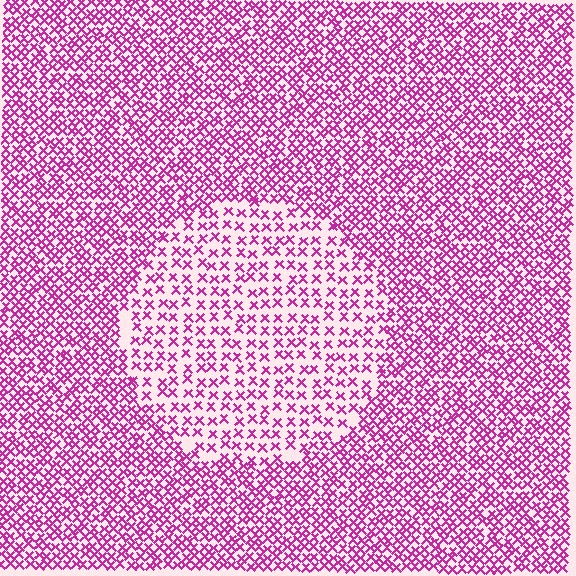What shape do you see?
I see a circle.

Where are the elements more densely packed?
The elements are more densely packed outside the circle boundary.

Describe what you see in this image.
The image contains small magenta elements arranged at two different densities. A circle-shaped region is visible where the elements are less densely packed than the surrounding area.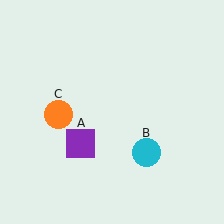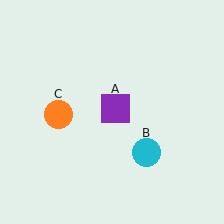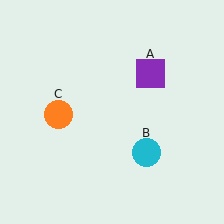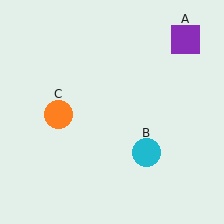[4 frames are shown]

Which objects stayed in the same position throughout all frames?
Cyan circle (object B) and orange circle (object C) remained stationary.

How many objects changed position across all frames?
1 object changed position: purple square (object A).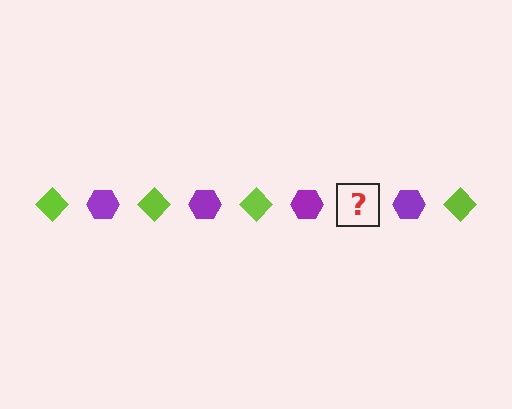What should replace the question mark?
The question mark should be replaced with a lime diamond.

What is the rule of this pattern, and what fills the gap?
The rule is that the pattern alternates between lime diamond and purple hexagon. The gap should be filled with a lime diamond.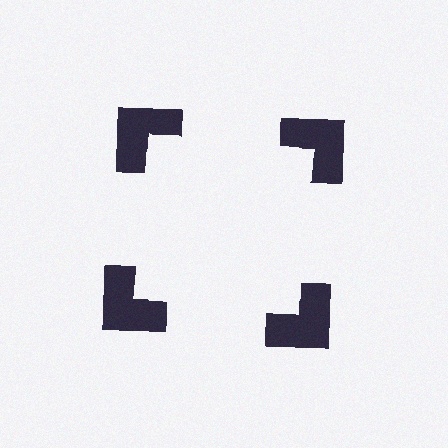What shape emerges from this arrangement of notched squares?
An illusory square — its edges are inferred from the aligned wedge cuts in the notched squares, not physically drawn.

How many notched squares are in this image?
There are 4 — one at each vertex of the illusory square.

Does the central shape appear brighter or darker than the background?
It typically appears slightly brighter than the background, even though no actual brightness change is drawn.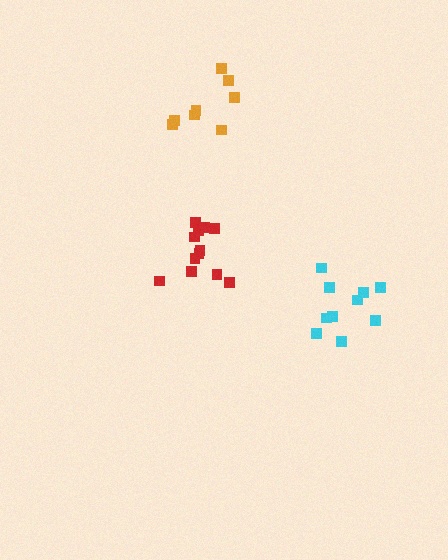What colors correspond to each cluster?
The clusters are colored: orange, cyan, red.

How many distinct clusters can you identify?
There are 3 distinct clusters.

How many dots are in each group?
Group 1: 8 dots, Group 2: 10 dots, Group 3: 12 dots (30 total).